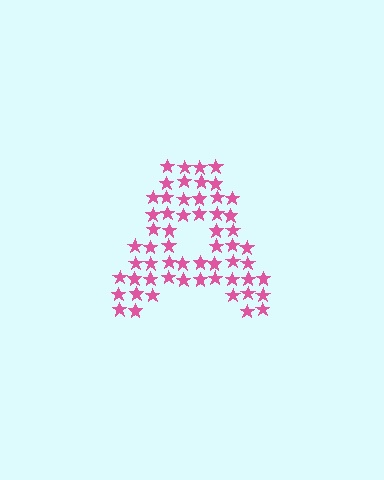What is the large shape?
The large shape is the letter A.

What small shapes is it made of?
It is made of small stars.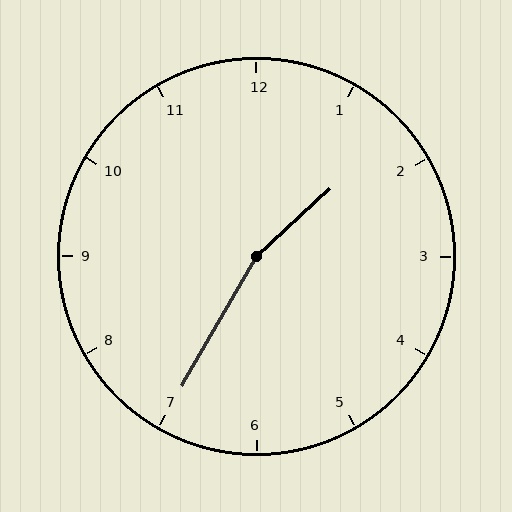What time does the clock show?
1:35.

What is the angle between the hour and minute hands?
Approximately 162 degrees.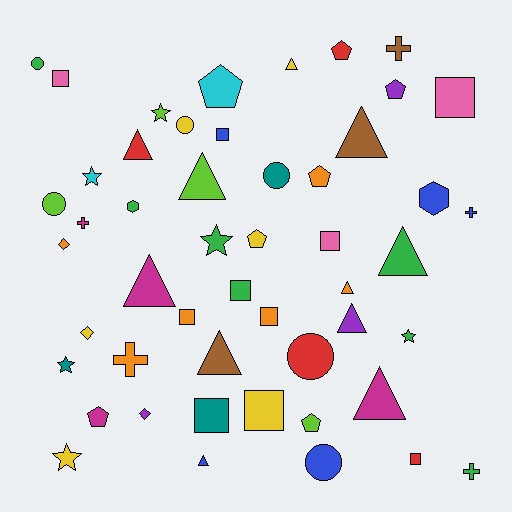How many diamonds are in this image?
There are 3 diamonds.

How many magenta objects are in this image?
There are 4 magenta objects.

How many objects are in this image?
There are 50 objects.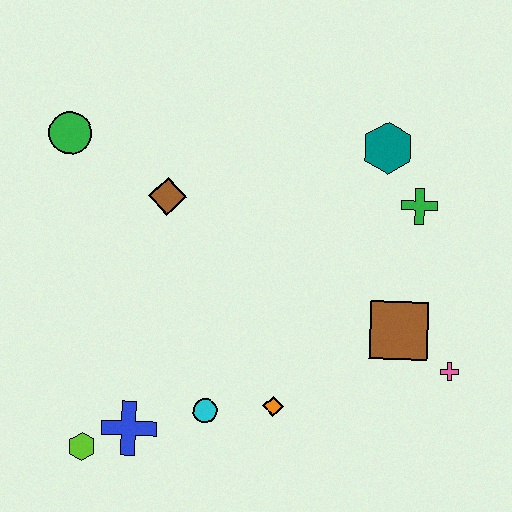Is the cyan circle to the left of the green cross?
Yes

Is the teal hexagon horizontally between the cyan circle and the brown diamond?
No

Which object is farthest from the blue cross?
The teal hexagon is farthest from the blue cross.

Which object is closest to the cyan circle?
The orange diamond is closest to the cyan circle.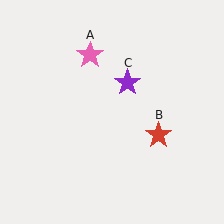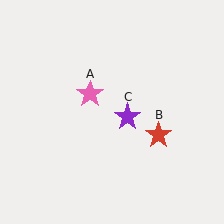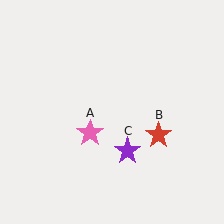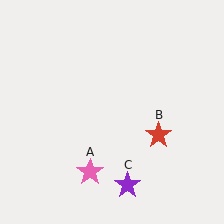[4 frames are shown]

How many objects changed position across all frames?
2 objects changed position: pink star (object A), purple star (object C).